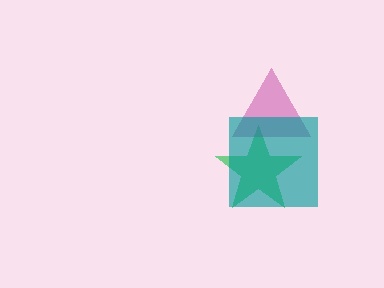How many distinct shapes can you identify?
There are 3 distinct shapes: a green star, a magenta triangle, a teal square.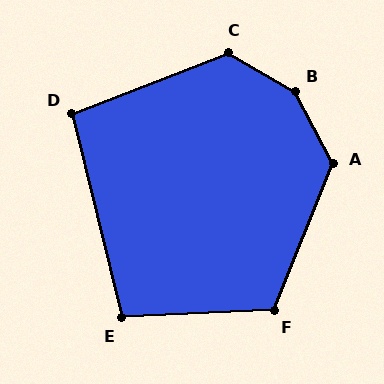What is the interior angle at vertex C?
Approximately 128 degrees (obtuse).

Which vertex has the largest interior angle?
B, at approximately 148 degrees.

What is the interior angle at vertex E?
Approximately 101 degrees (obtuse).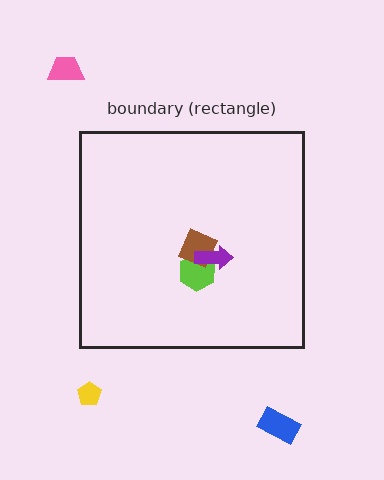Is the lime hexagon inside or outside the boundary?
Inside.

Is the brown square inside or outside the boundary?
Inside.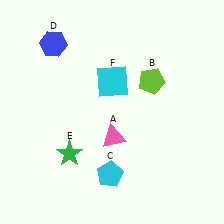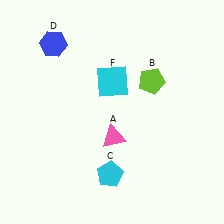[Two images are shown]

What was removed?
The green star (E) was removed in Image 2.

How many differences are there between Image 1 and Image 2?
There is 1 difference between the two images.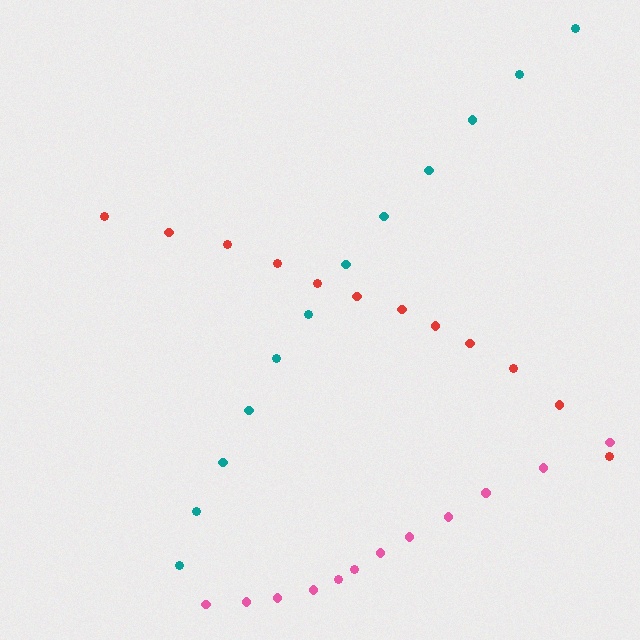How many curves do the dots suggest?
There are 3 distinct paths.